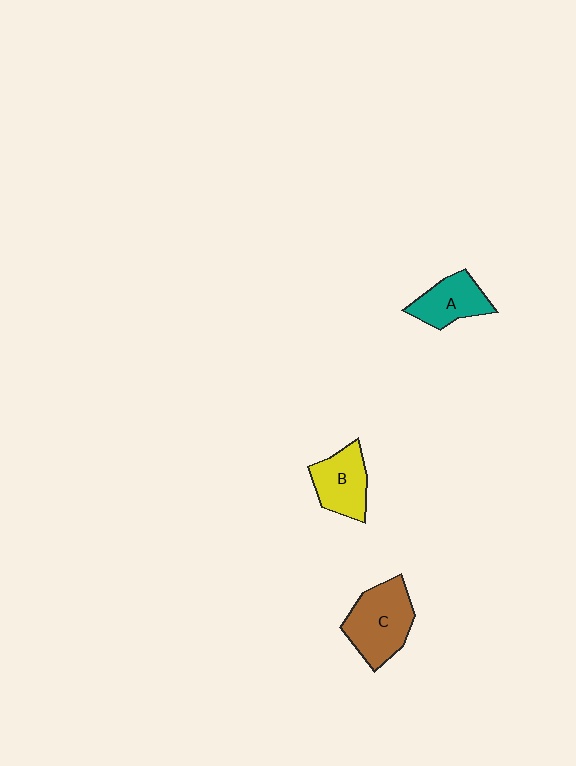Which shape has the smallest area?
Shape A (teal).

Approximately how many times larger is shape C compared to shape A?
Approximately 1.5 times.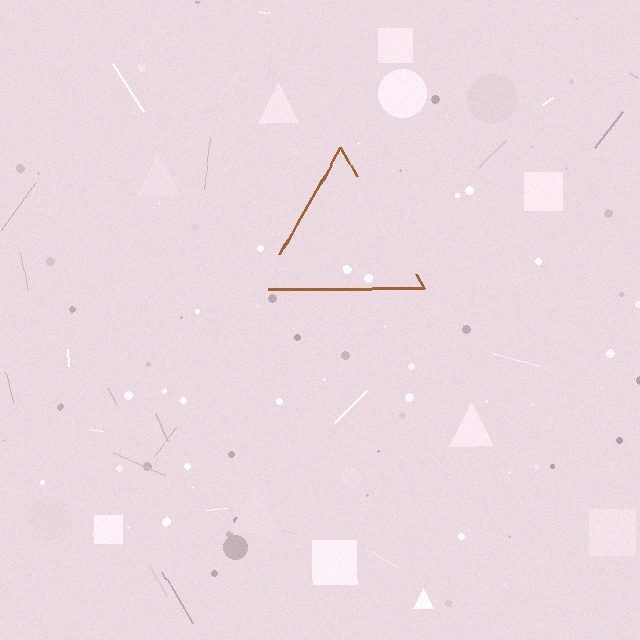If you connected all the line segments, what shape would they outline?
They would outline a triangle.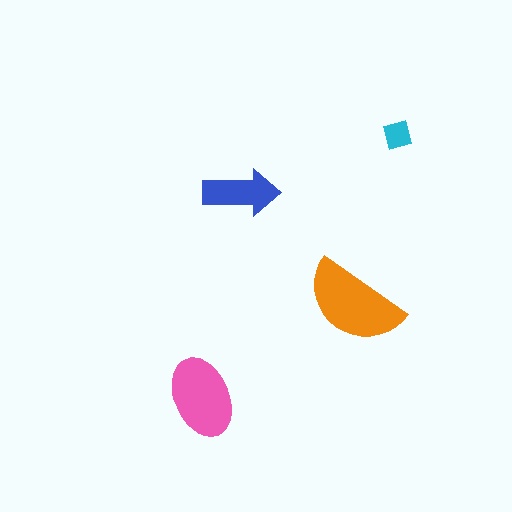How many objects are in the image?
There are 4 objects in the image.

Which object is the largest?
The orange semicircle.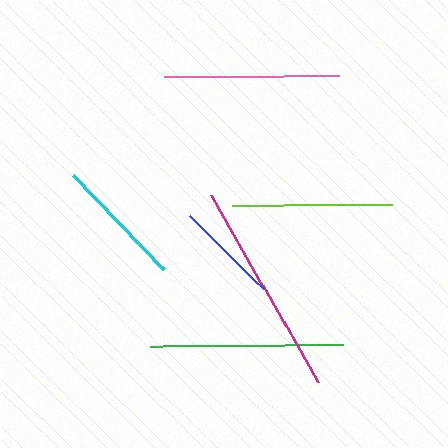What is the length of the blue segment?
The blue segment is approximately 103 pixels long.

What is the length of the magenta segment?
The magenta segment is approximately 216 pixels long.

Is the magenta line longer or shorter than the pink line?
The magenta line is longer than the pink line.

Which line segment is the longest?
The magenta line is the longest at approximately 216 pixels.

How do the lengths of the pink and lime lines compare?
The pink and lime lines are approximately the same length.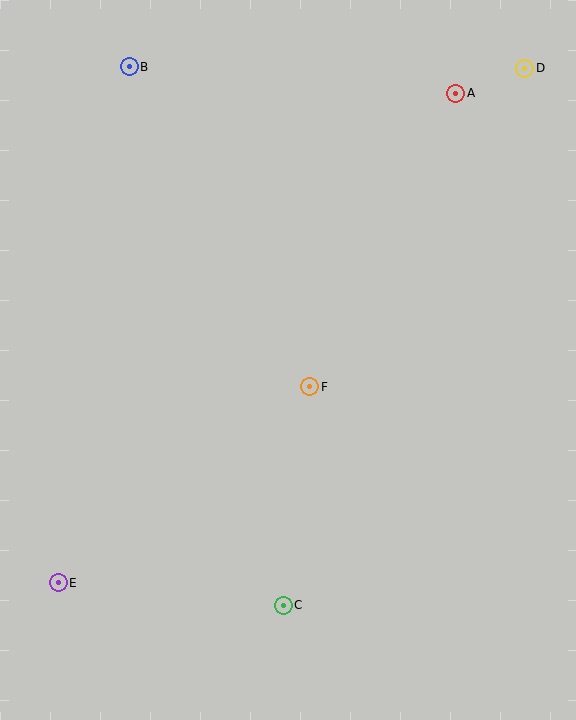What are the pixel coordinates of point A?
Point A is at (456, 93).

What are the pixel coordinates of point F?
Point F is at (310, 387).